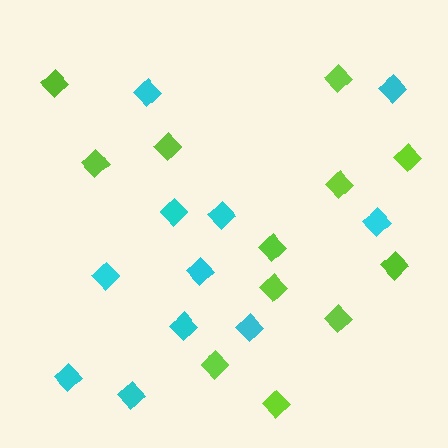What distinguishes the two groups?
There are 2 groups: one group of cyan diamonds (11) and one group of lime diamonds (12).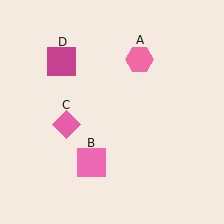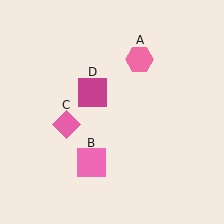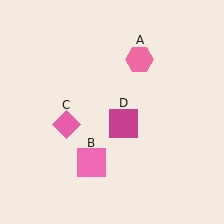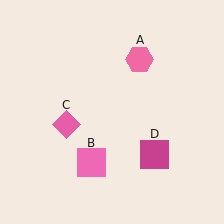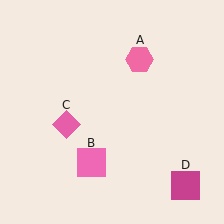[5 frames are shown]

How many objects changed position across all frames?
1 object changed position: magenta square (object D).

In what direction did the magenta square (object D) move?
The magenta square (object D) moved down and to the right.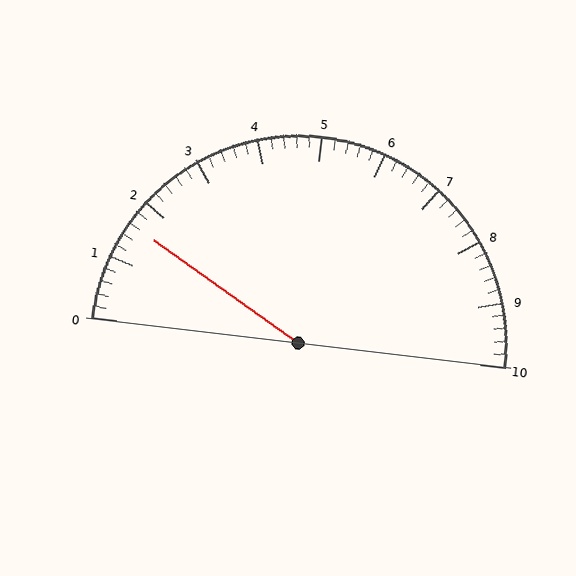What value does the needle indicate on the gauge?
The needle indicates approximately 1.6.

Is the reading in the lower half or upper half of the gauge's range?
The reading is in the lower half of the range (0 to 10).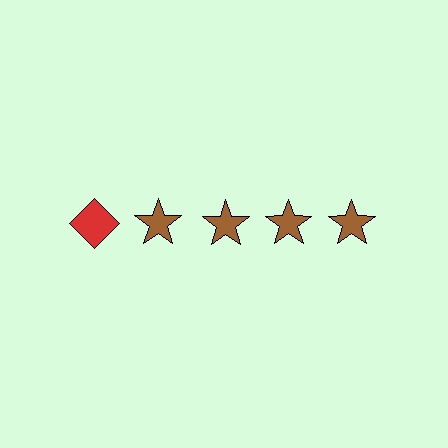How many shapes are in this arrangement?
There are 5 shapes arranged in a grid pattern.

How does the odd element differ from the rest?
It differs in both color (red instead of brown) and shape (diamond instead of star).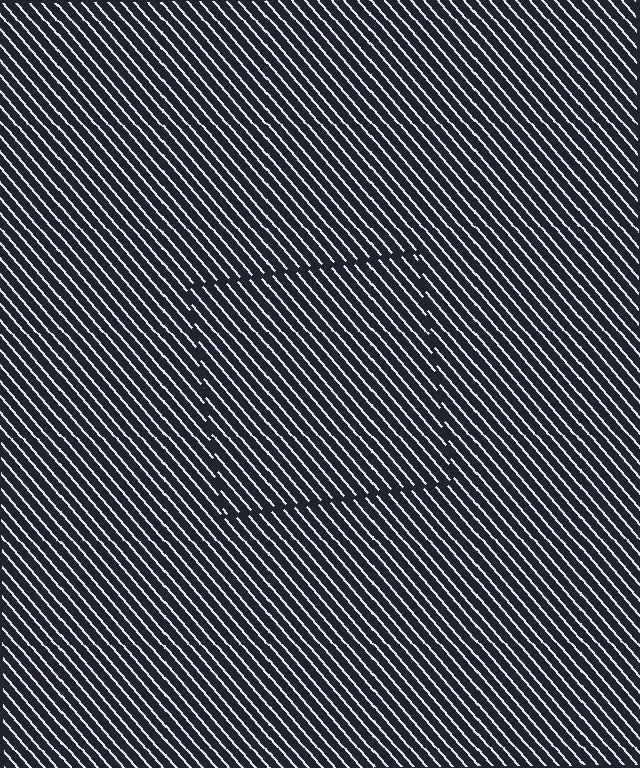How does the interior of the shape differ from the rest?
The interior of the shape contains the same grating, shifted by half a period — the contour is defined by the phase discontinuity where line-ends from the inner and outer gratings abut.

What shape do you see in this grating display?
An illusory square. The interior of the shape contains the same grating, shifted by half a period — the contour is defined by the phase discontinuity where line-ends from the inner and outer gratings abut.